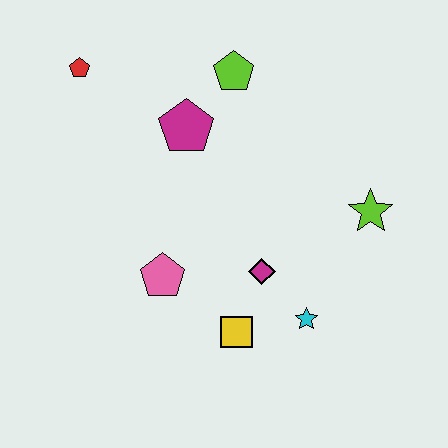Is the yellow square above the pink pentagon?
No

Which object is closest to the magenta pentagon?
The lime pentagon is closest to the magenta pentagon.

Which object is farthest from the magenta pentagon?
The cyan star is farthest from the magenta pentagon.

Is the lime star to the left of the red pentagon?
No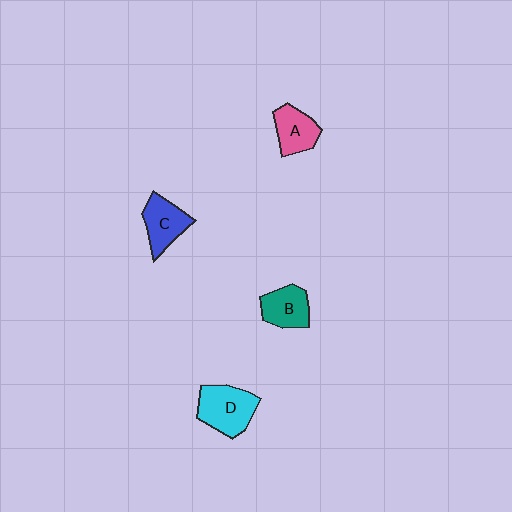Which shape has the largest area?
Shape D (cyan).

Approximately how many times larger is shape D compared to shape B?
Approximately 1.4 times.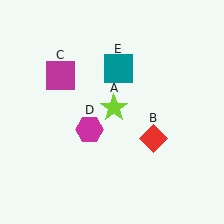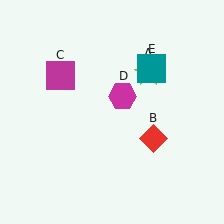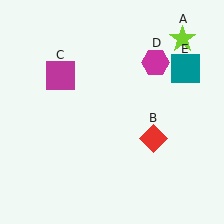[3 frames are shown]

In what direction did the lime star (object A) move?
The lime star (object A) moved up and to the right.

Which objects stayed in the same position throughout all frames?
Red diamond (object B) and magenta square (object C) remained stationary.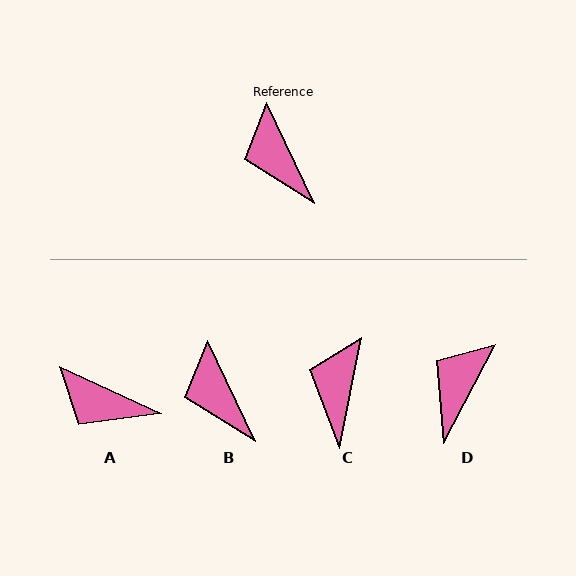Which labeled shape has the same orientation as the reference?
B.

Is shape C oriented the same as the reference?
No, it is off by about 37 degrees.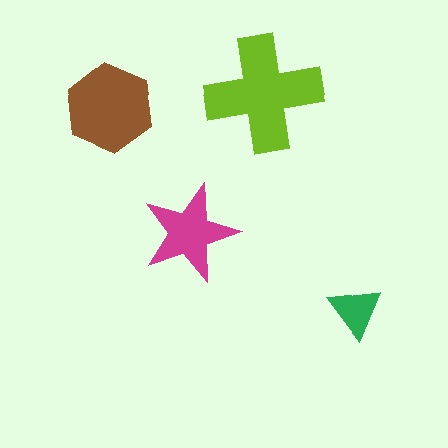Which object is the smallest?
The green triangle.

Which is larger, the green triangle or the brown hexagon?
The brown hexagon.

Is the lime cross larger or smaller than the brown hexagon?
Larger.